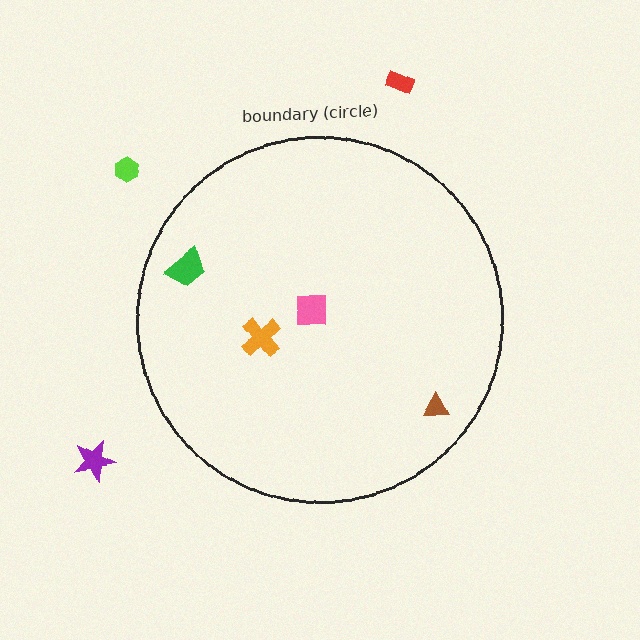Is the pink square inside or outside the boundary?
Inside.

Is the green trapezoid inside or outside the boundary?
Inside.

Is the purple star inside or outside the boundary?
Outside.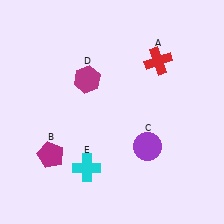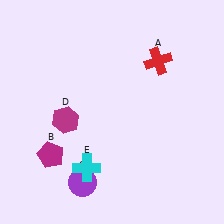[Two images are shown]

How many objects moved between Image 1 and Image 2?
2 objects moved between the two images.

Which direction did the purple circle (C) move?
The purple circle (C) moved left.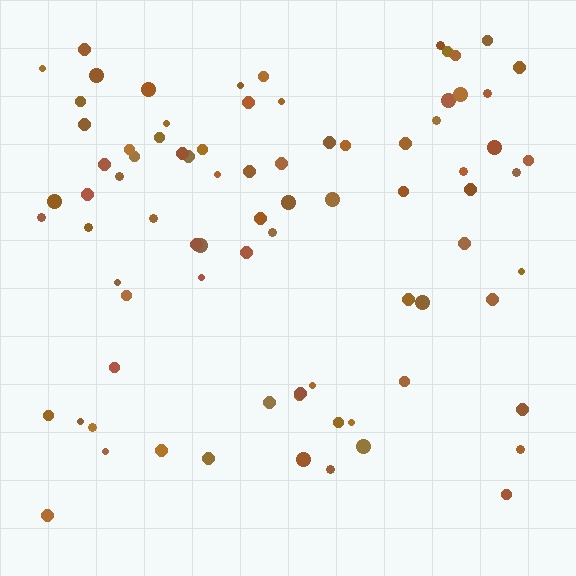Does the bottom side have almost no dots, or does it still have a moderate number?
Still a moderate number, just noticeably fewer than the top.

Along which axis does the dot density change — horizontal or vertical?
Vertical.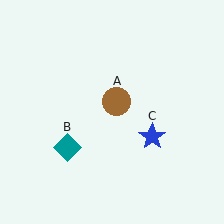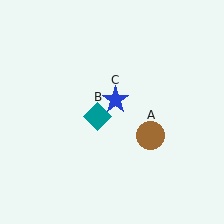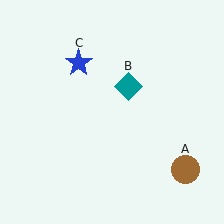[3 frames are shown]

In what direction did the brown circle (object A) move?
The brown circle (object A) moved down and to the right.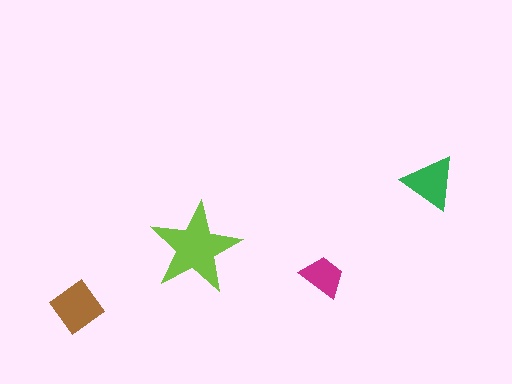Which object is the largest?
The lime star.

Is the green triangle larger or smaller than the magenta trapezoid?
Larger.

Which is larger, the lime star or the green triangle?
The lime star.